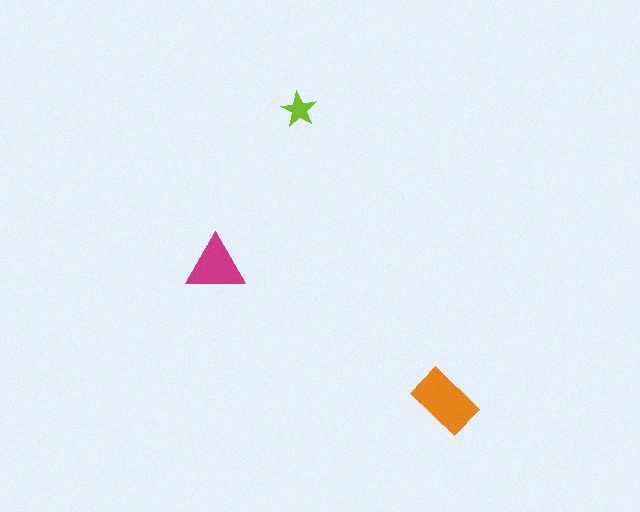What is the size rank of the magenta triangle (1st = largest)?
2nd.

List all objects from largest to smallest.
The orange rectangle, the magenta triangle, the lime star.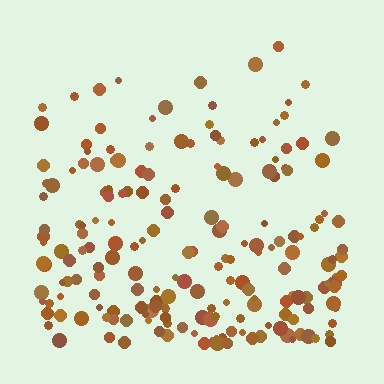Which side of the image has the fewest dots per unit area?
The top.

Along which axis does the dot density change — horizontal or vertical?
Vertical.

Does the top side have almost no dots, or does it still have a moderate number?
Still a moderate number, just noticeably fewer than the bottom.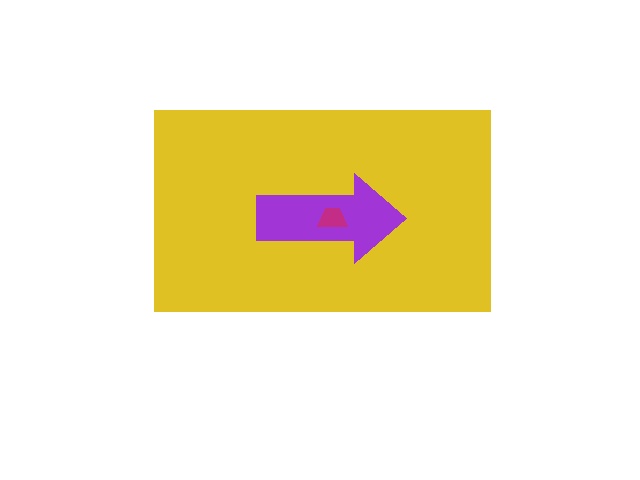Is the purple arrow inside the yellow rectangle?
Yes.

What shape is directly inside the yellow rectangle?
The purple arrow.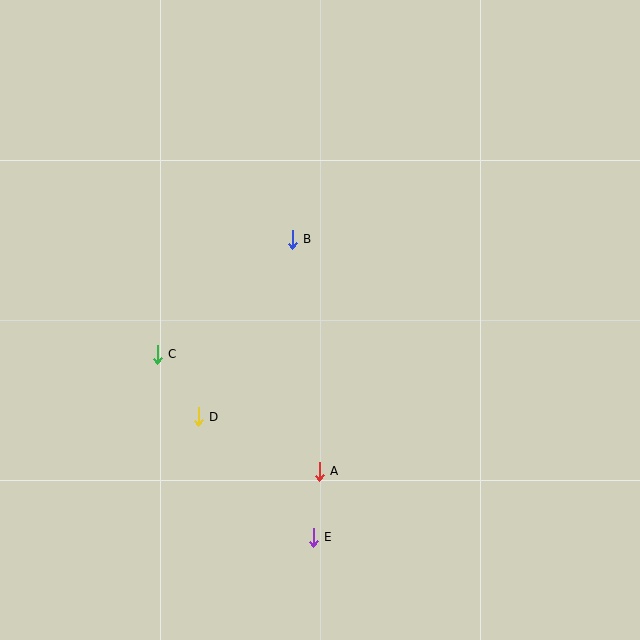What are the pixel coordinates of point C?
Point C is at (157, 354).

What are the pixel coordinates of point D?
Point D is at (198, 417).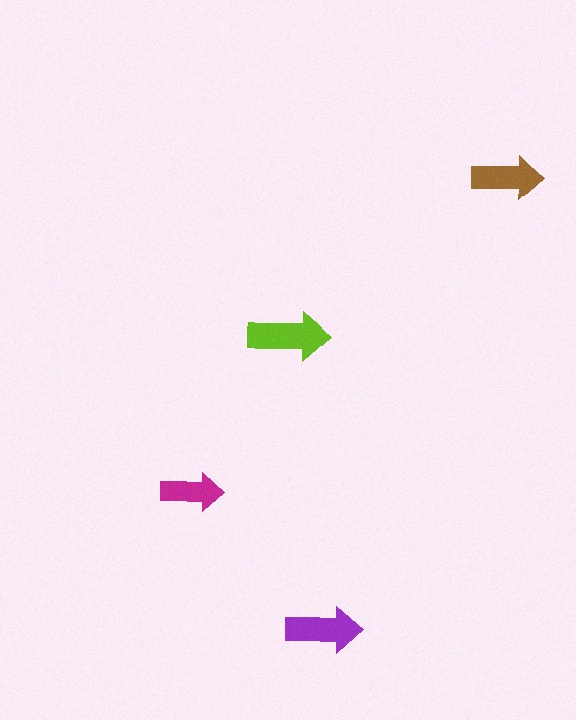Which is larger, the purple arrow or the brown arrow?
The purple one.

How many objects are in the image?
There are 4 objects in the image.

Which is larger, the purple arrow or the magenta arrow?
The purple one.